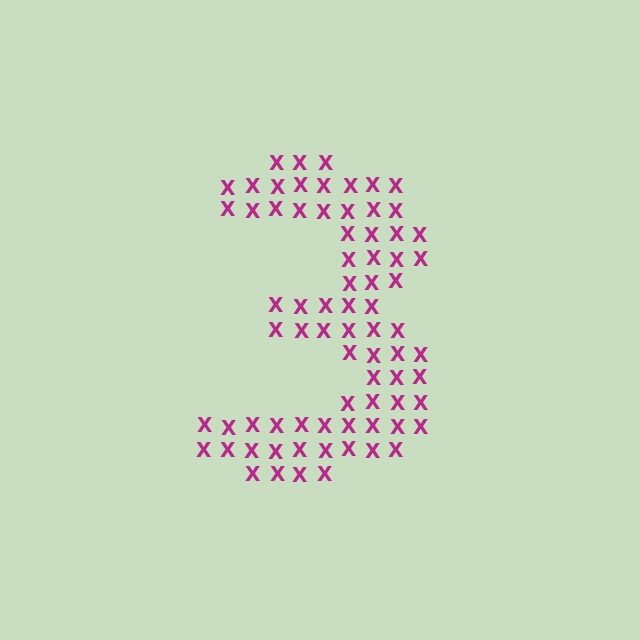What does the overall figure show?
The overall figure shows the digit 3.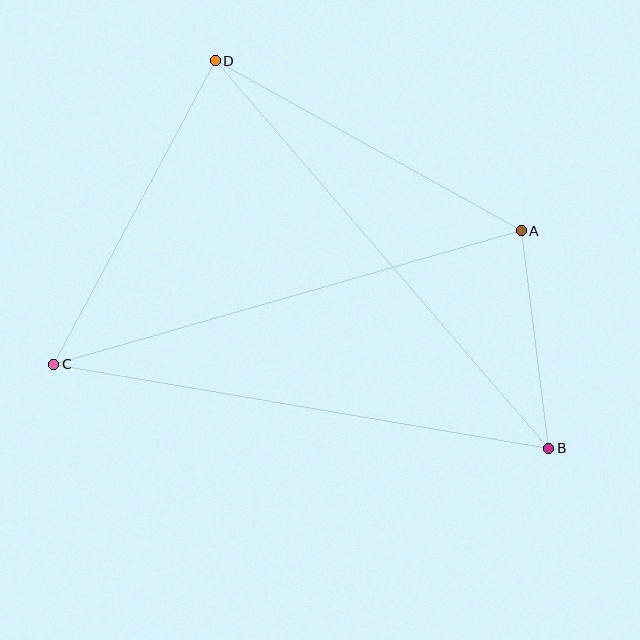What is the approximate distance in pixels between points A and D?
The distance between A and D is approximately 350 pixels.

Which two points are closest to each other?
Points A and B are closest to each other.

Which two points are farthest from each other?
Points B and D are farthest from each other.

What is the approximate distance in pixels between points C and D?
The distance between C and D is approximately 344 pixels.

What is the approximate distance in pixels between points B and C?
The distance between B and C is approximately 502 pixels.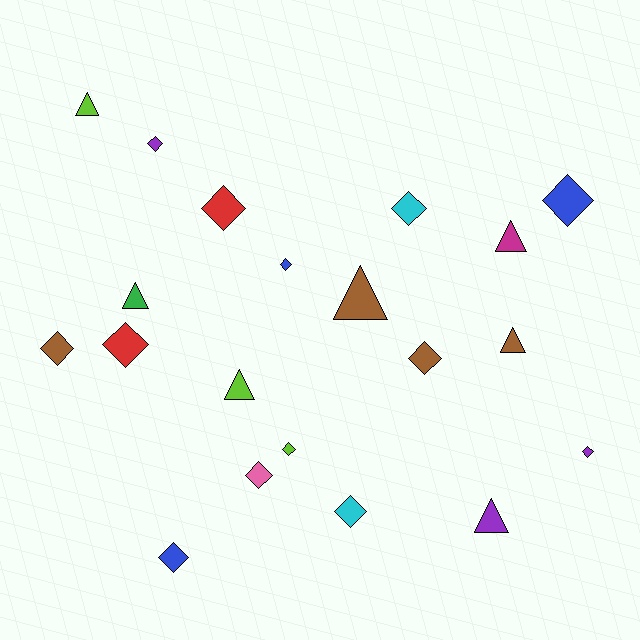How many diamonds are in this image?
There are 13 diamonds.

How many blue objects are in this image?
There are 3 blue objects.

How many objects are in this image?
There are 20 objects.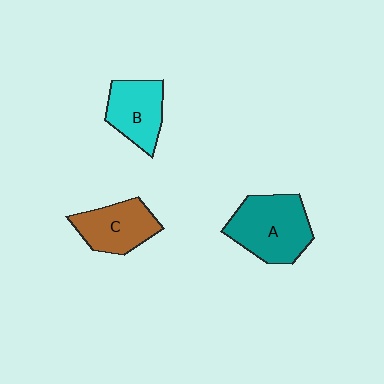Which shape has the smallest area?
Shape B (cyan).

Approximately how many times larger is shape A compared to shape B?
Approximately 1.4 times.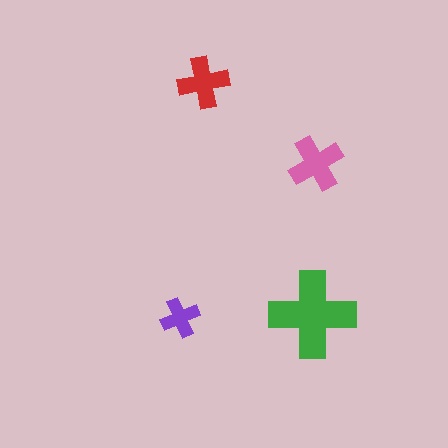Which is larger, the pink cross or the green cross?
The green one.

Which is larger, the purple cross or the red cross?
The red one.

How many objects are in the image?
There are 4 objects in the image.